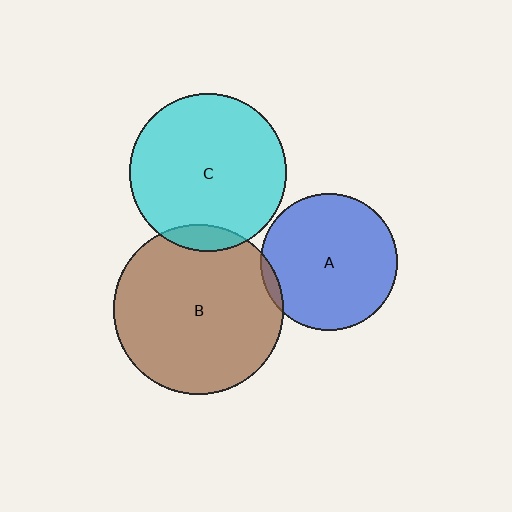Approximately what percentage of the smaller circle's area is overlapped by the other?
Approximately 5%.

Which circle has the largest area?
Circle B (brown).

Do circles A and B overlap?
Yes.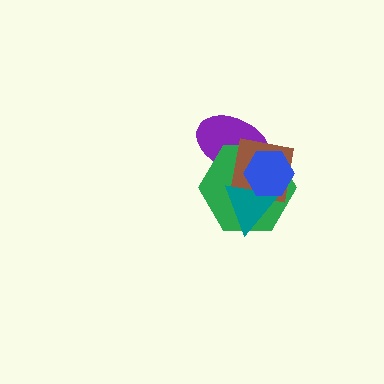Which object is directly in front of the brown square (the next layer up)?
The teal triangle is directly in front of the brown square.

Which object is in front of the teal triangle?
The blue hexagon is in front of the teal triangle.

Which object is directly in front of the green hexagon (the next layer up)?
The brown square is directly in front of the green hexagon.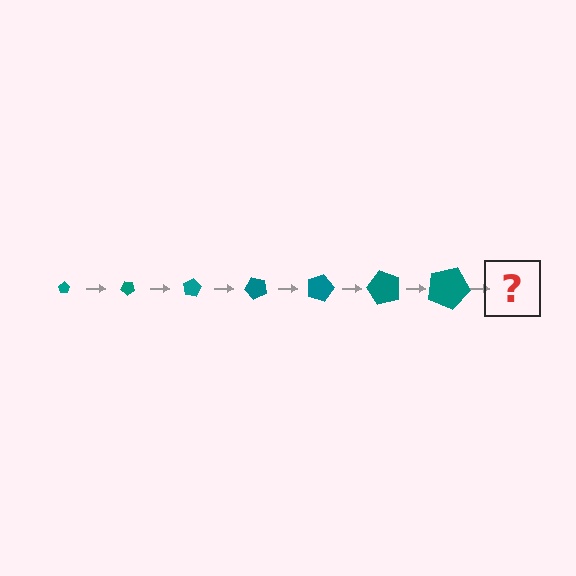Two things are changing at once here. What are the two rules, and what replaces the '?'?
The two rules are that the pentagon grows larger each step and it rotates 40 degrees each step. The '?' should be a pentagon, larger than the previous one and rotated 280 degrees from the start.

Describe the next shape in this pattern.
It should be a pentagon, larger than the previous one and rotated 280 degrees from the start.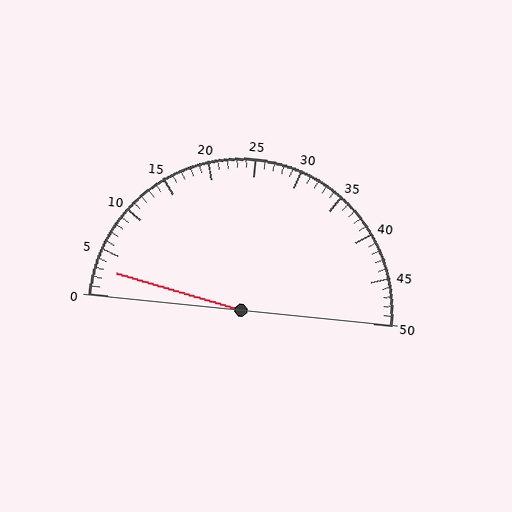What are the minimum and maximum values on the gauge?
The gauge ranges from 0 to 50.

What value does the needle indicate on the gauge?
The needle indicates approximately 3.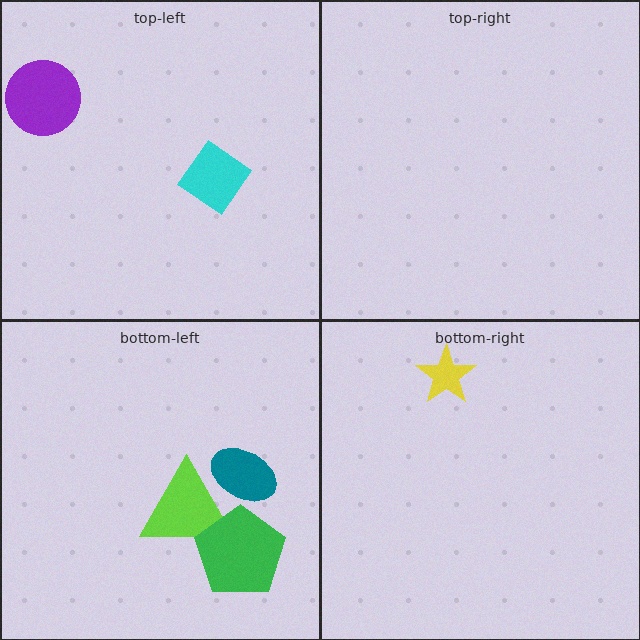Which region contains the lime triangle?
The bottom-left region.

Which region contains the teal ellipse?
The bottom-left region.